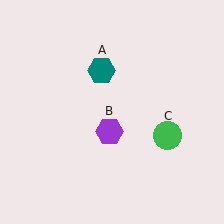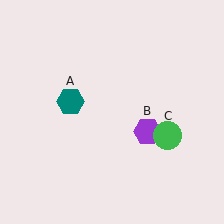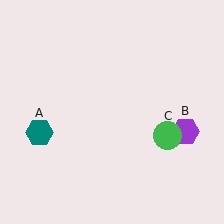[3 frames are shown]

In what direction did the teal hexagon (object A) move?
The teal hexagon (object A) moved down and to the left.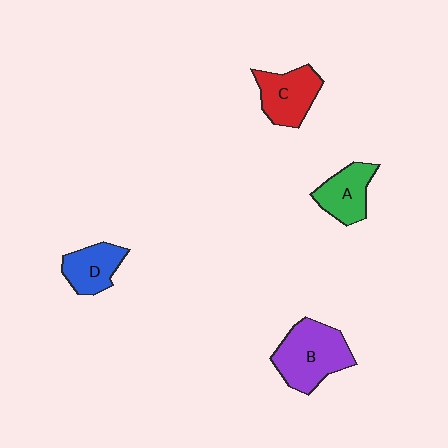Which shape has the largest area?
Shape B (purple).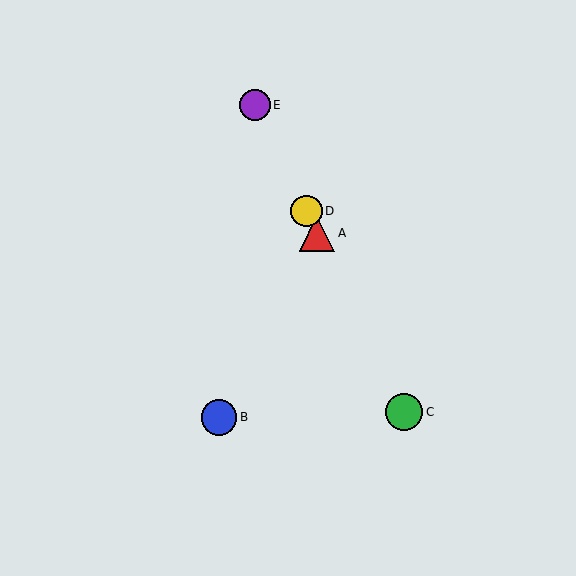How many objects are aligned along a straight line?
4 objects (A, C, D, E) are aligned along a straight line.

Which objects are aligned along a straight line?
Objects A, C, D, E are aligned along a straight line.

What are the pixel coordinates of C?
Object C is at (404, 412).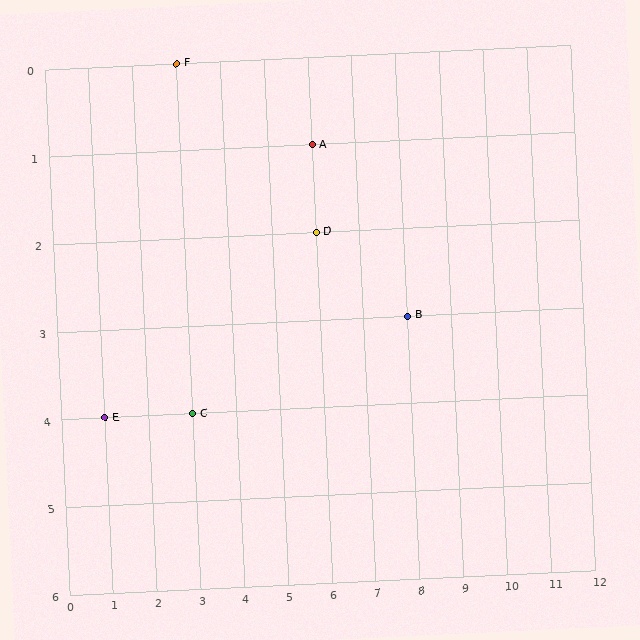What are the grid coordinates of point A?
Point A is at grid coordinates (6, 1).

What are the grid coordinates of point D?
Point D is at grid coordinates (6, 2).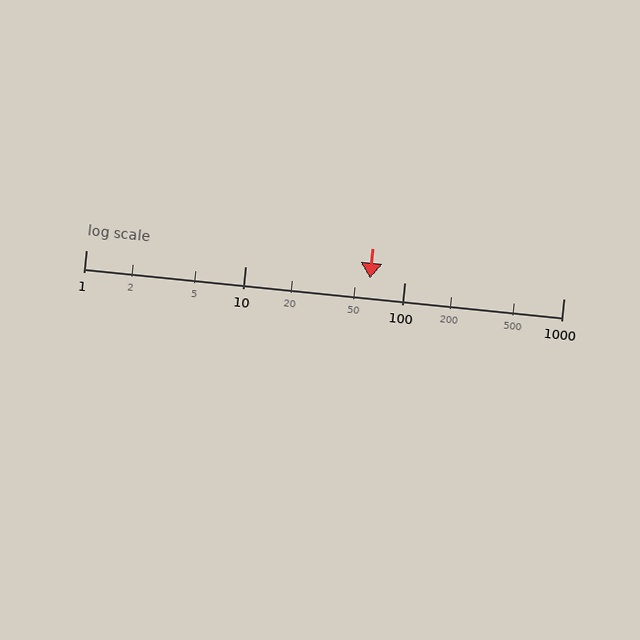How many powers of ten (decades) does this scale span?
The scale spans 3 decades, from 1 to 1000.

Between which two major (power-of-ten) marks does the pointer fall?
The pointer is between 10 and 100.